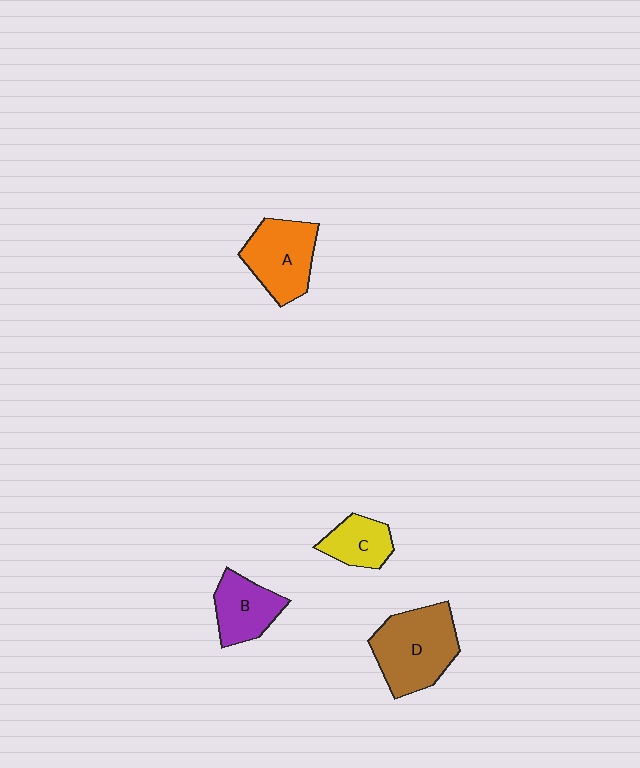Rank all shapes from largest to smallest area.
From largest to smallest: D (brown), A (orange), B (purple), C (yellow).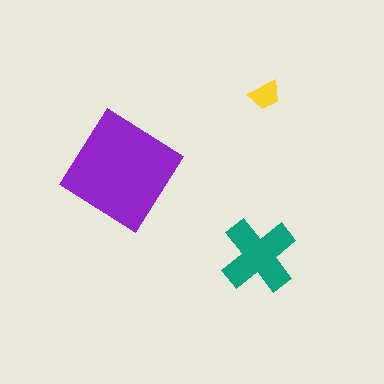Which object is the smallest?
The yellow trapezoid.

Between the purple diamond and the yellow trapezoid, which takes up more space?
The purple diamond.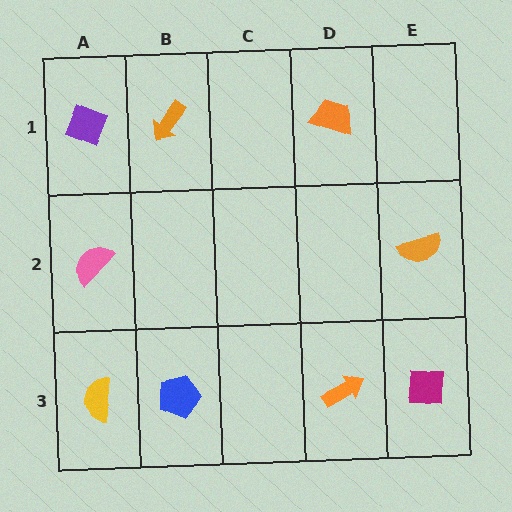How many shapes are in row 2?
2 shapes.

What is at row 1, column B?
An orange arrow.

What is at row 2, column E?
An orange semicircle.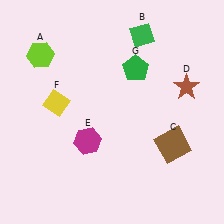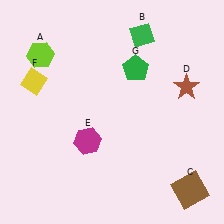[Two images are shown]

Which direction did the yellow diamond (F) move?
The yellow diamond (F) moved left.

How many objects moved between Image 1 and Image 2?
2 objects moved between the two images.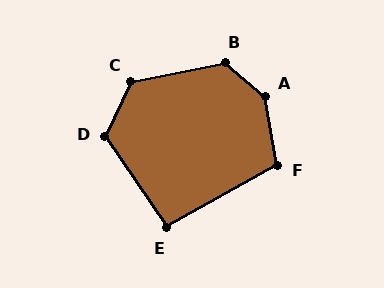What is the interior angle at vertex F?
Approximately 110 degrees (obtuse).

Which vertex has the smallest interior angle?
E, at approximately 95 degrees.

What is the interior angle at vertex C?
Approximately 126 degrees (obtuse).